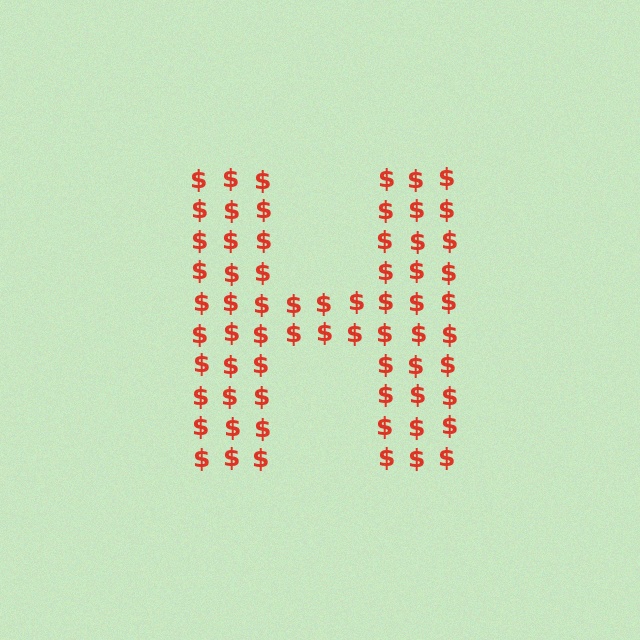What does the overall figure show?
The overall figure shows the letter H.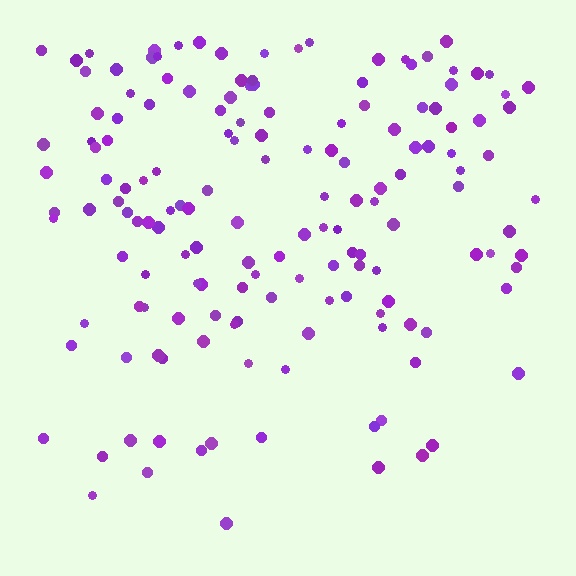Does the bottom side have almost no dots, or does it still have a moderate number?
Still a moderate number, just noticeably fewer than the top.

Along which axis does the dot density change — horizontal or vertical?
Vertical.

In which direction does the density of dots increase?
From bottom to top, with the top side densest.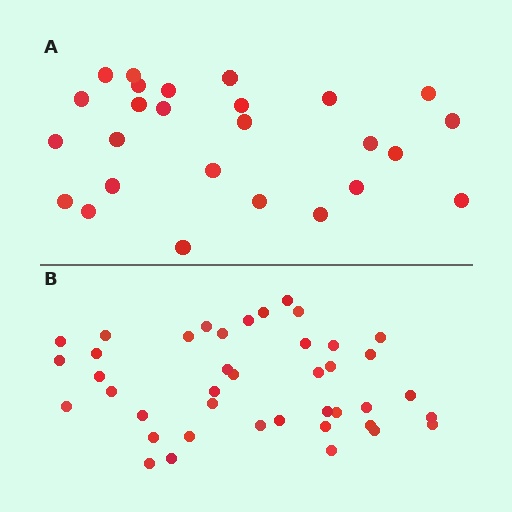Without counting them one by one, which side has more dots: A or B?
Region B (the bottom region) has more dots.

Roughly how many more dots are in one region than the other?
Region B has approximately 15 more dots than region A.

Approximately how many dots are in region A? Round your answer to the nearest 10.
About 30 dots. (The exact count is 26, which rounds to 30.)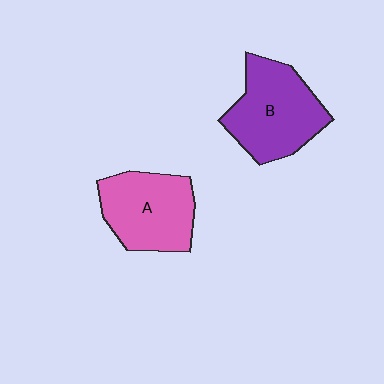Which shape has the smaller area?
Shape A (pink).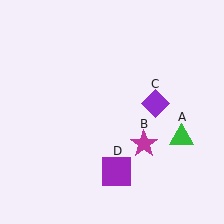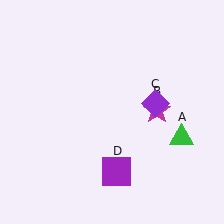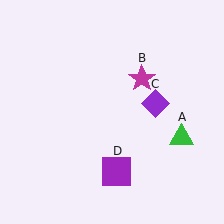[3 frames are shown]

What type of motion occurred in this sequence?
The magenta star (object B) rotated counterclockwise around the center of the scene.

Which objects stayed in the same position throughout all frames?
Green triangle (object A) and purple diamond (object C) and purple square (object D) remained stationary.